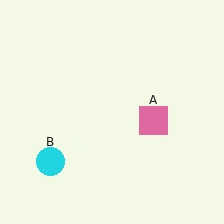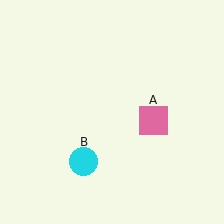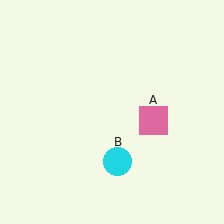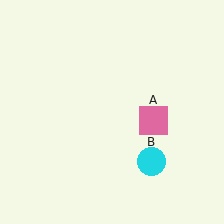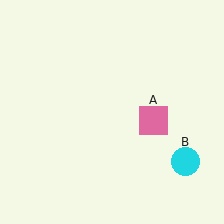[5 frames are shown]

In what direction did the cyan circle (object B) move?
The cyan circle (object B) moved right.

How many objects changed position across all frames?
1 object changed position: cyan circle (object B).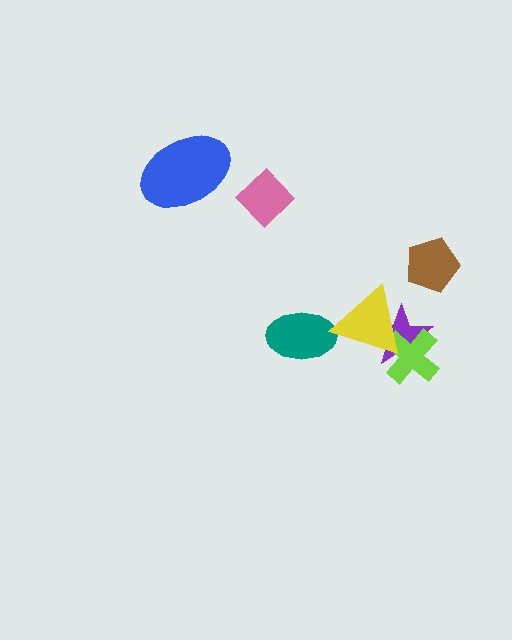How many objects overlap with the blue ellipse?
0 objects overlap with the blue ellipse.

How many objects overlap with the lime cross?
2 objects overlap with the lime cross.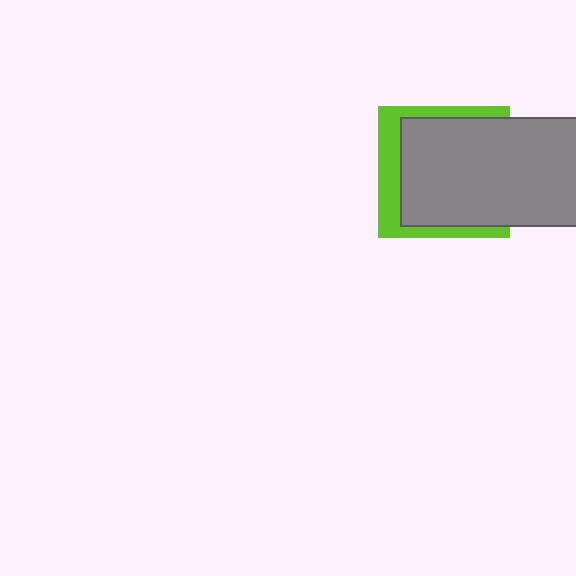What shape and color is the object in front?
The object in front is a gray rectangle.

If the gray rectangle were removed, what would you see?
You would see the complete lime square.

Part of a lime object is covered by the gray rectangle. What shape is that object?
It is a square.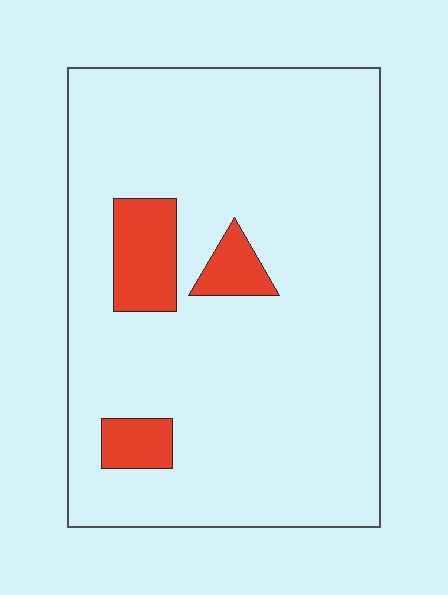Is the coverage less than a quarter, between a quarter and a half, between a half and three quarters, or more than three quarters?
Less than a quarter.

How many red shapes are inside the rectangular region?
3.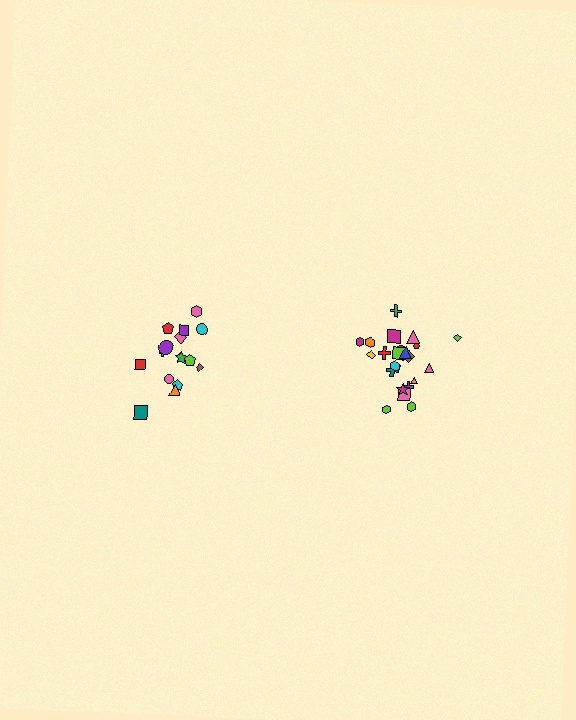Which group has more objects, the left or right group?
The right group.